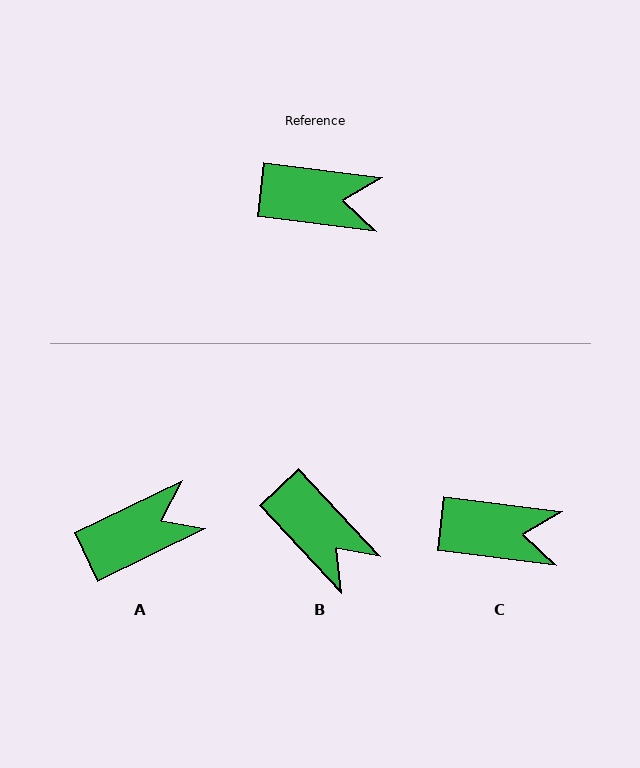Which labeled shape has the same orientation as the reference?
C.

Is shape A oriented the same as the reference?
No, it is off by about 33 degrees.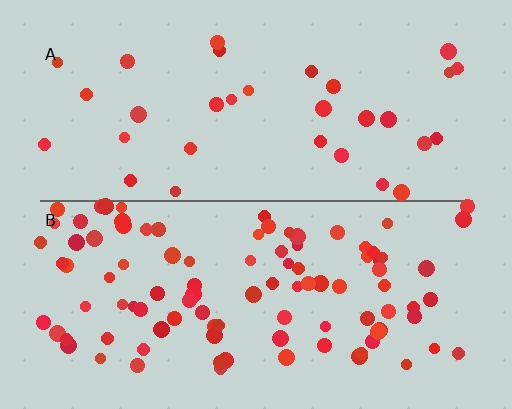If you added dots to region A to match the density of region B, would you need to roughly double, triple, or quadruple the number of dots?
Approximately triple.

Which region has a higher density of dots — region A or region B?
B (the bottom).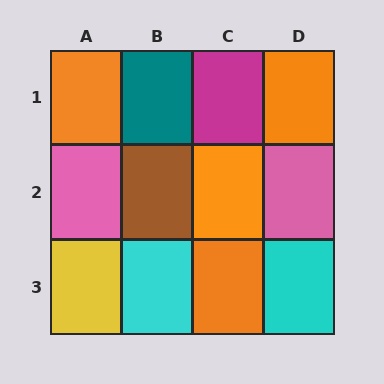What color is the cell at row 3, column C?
Orange.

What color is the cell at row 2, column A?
Pink.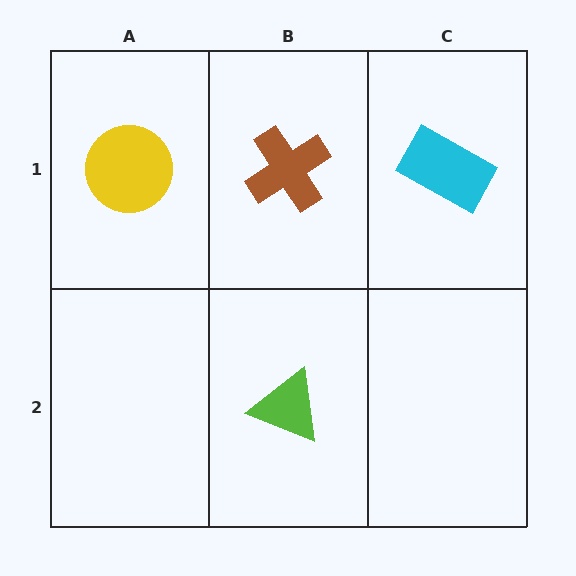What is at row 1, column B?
A brown cross.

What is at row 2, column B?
A lime triangle.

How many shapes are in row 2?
1 shape.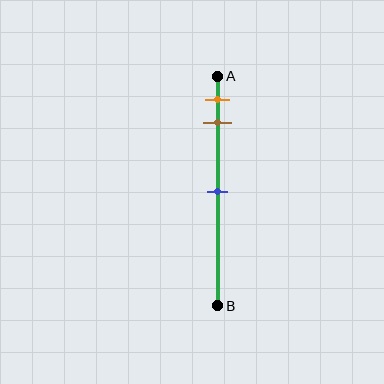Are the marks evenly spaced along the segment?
No, the marks are not evenly spaced.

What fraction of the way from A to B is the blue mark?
The blue mark is approximately 50% (0.5) of the way from A to B.